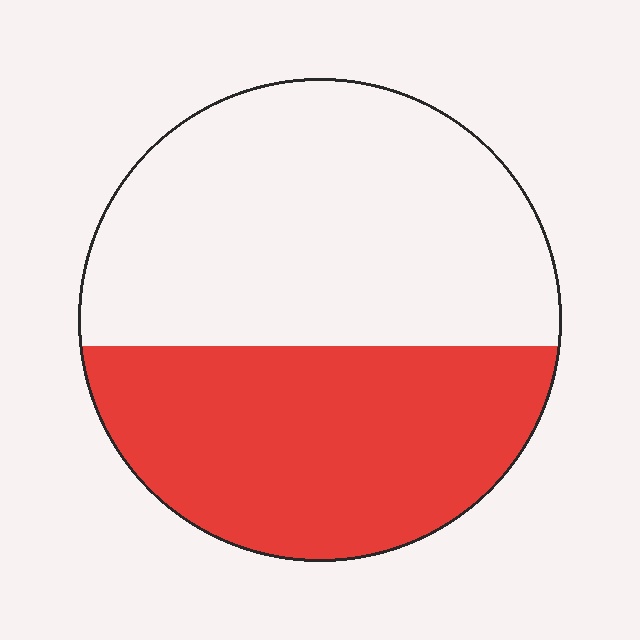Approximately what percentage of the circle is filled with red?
Approximately 45%.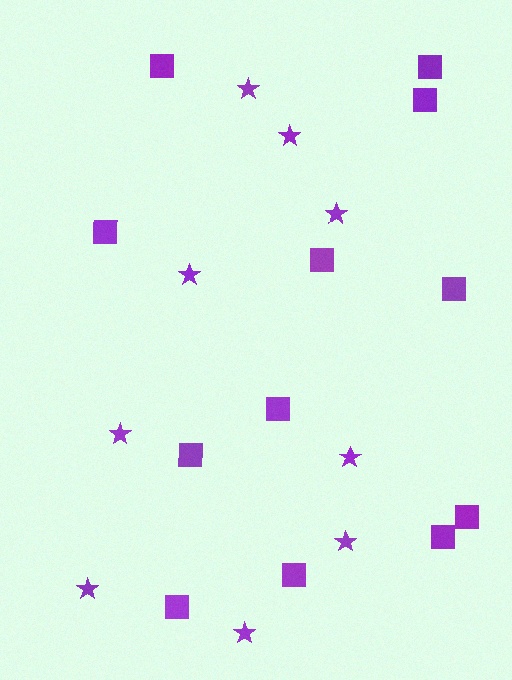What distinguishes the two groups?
There are 2 groups: one group of stars (9) and one group of squares (12).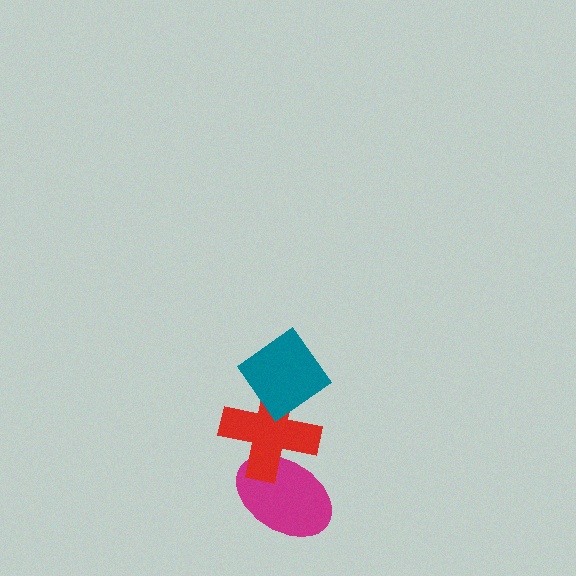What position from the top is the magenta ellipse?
The magenta ellipse is 3rd from the top.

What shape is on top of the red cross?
The teal diamond is on top of the red cross.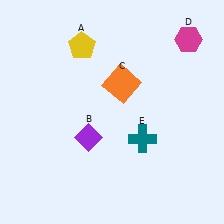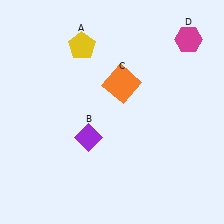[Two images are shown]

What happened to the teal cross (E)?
The teal cross (E) was removed in Image 2. It was in the bottom-right area of Image 1.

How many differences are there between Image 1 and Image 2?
There is 1 difference between the two images.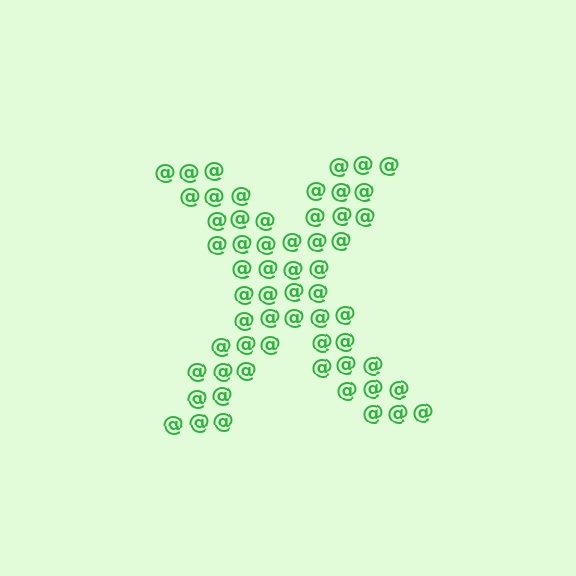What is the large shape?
The large shape is the letter X.